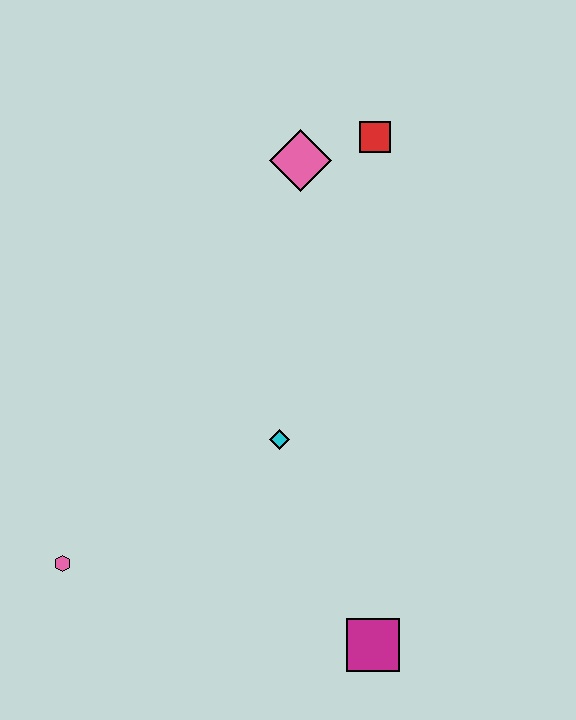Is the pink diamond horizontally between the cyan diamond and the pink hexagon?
No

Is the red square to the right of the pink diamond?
Yes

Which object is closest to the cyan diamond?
The magenta square is closest to the cyan diamond.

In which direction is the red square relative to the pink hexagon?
The red square is above the pink hexagon.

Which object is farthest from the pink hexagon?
The red square is farthest from the pink hexagon.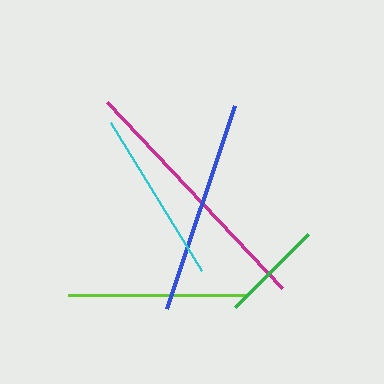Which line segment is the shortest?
The green line is the shortest at approximately 103 pixels.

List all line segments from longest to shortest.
From longest to shortest: magenta, blue, lime, cyan, green.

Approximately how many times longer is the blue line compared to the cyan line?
The blue line is approximately 1.2 times the length of the cyan line.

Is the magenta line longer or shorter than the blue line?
The magenta line is longer than the blue line.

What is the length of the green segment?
The green segment is approximately 103 pixels long.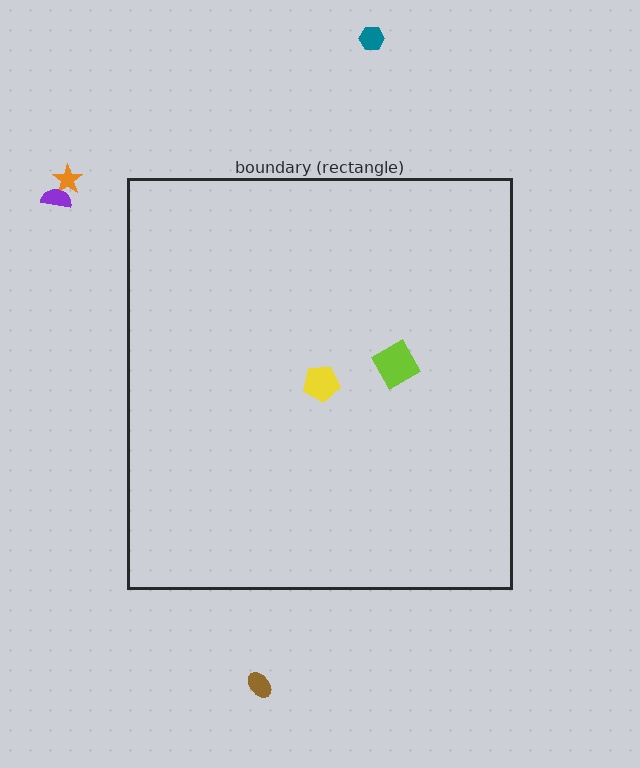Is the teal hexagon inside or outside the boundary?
Outside.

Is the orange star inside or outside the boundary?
Outside.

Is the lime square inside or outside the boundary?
Inside.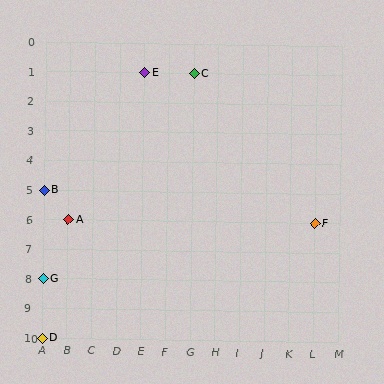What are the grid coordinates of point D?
Point D is at grid coordinates (A, 10).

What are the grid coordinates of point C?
Point C is at grid coordinates (G, 1).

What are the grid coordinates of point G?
Point G is at grid coordinates (A, 8).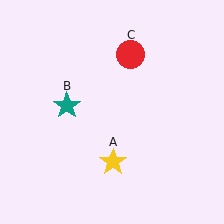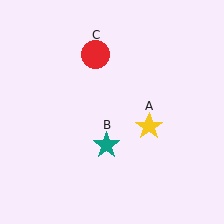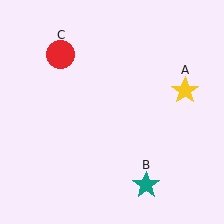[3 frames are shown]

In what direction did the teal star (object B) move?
The teal star (object B) moved down and to the right.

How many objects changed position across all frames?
3 objects changed position: yellow star (object A), teal star (object B), red circle (object C).